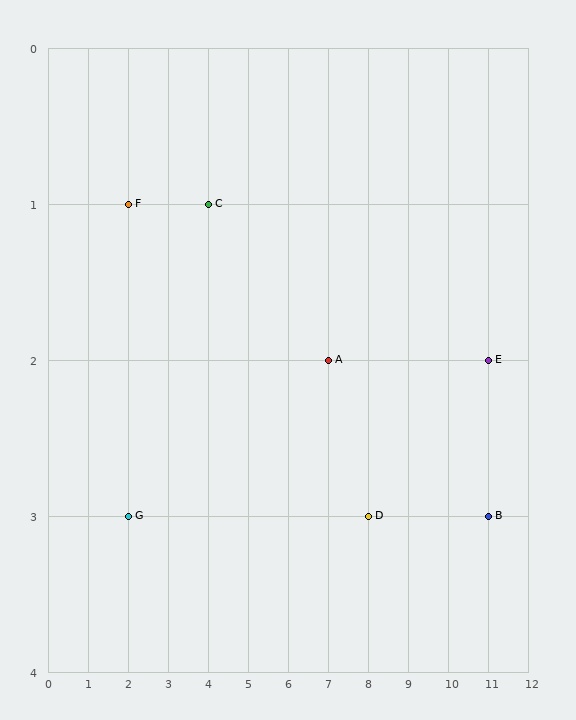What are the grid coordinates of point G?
Point G is at grid coordinates (2, 3).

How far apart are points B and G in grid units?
Points B and G are 9 columns apart.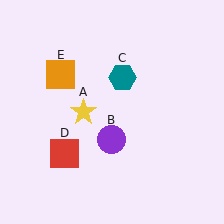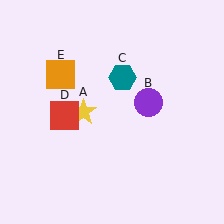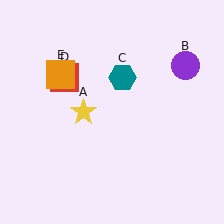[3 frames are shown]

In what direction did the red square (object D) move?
The red square (object D) moved up.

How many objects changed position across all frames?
2 objects changed position: purple circle (object B), red square (object D).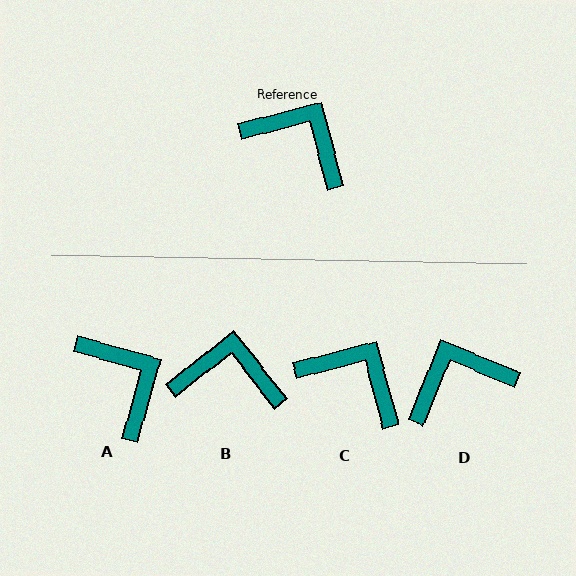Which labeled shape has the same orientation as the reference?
C.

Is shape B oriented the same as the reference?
No, it is off by about 24 degrees.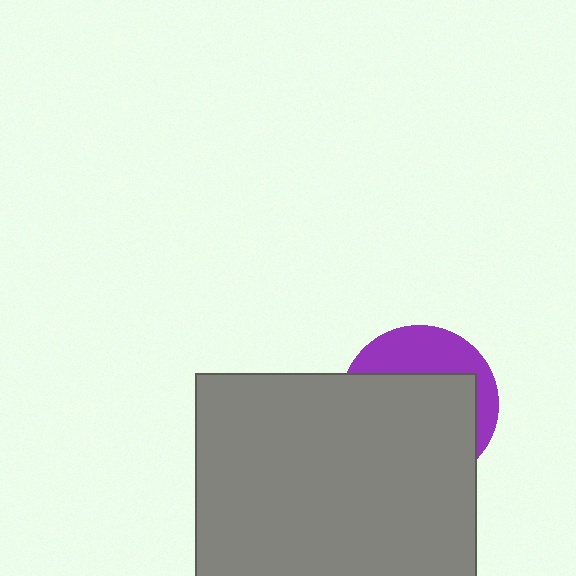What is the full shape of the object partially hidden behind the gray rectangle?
The partially hidden object is a purple circle.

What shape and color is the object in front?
The object in front is a gray rectangle.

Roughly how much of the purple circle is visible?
A small part of it is visible (roughly 33%).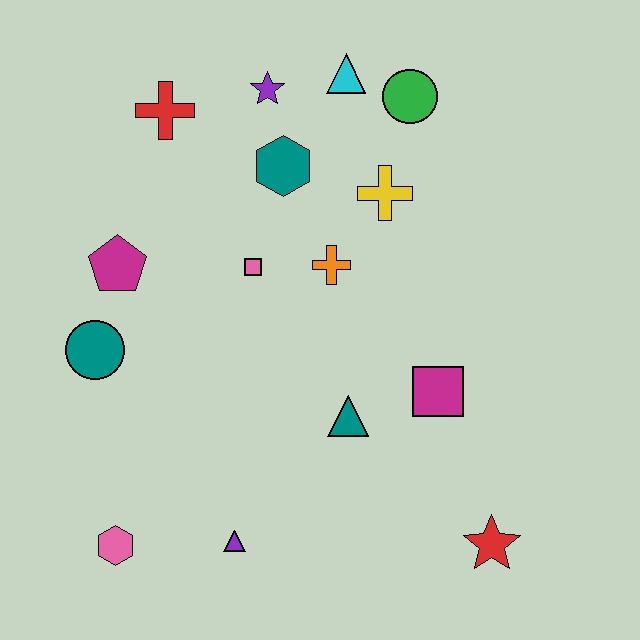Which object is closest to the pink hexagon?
The purple triangle is closest to the pink hexagon.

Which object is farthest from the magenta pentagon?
The red star is farthest from the magenta pentagon.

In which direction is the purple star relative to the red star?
The purple star is above the red star.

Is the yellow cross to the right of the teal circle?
Yes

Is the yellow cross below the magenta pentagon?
No